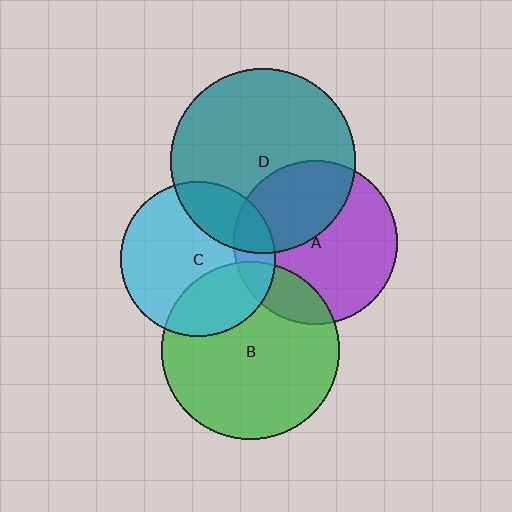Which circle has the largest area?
Circle D (teal).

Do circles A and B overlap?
Yes.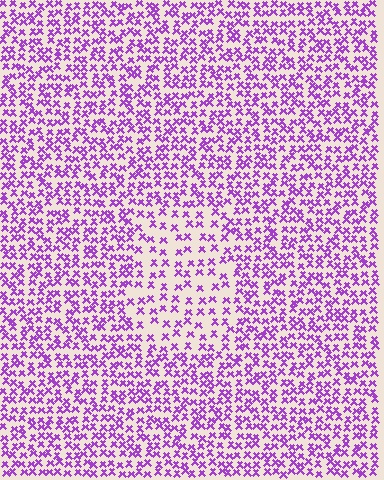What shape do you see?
I see a rectangle.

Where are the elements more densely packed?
The elements are more densely packed outside the rectangle boundary.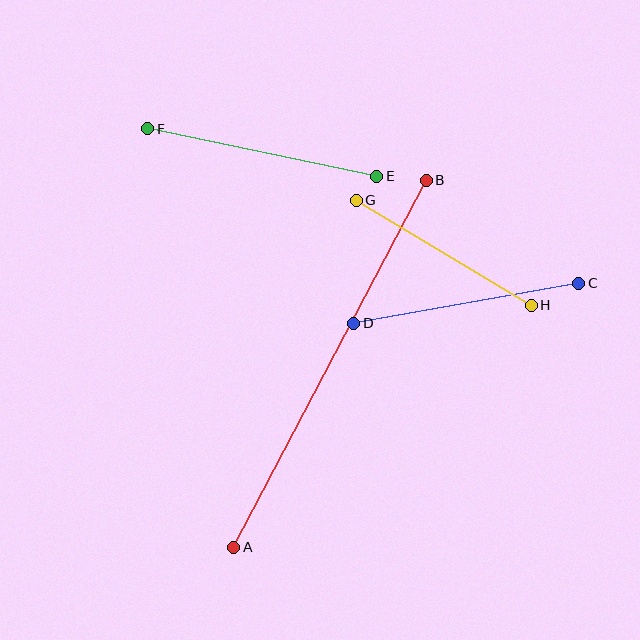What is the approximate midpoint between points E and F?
The midpoint is at approximately (262, 152) pixels.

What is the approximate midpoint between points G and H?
The midpoint is at approximately (444, 253) pixels.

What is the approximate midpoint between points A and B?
The midpoint is at approximately (330, 364) pixels.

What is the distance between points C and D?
The distance is approximately 228 pixels.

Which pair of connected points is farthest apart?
Points A and B are farthest apart.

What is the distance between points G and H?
The distance is approximately 204 pixels.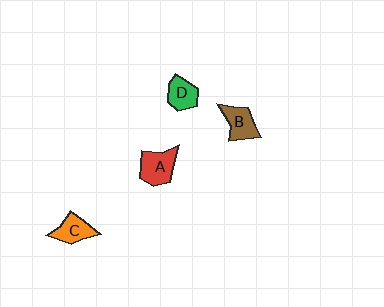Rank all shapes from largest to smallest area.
From largest to smallest: A (red), B (brown), C (orange), D (green).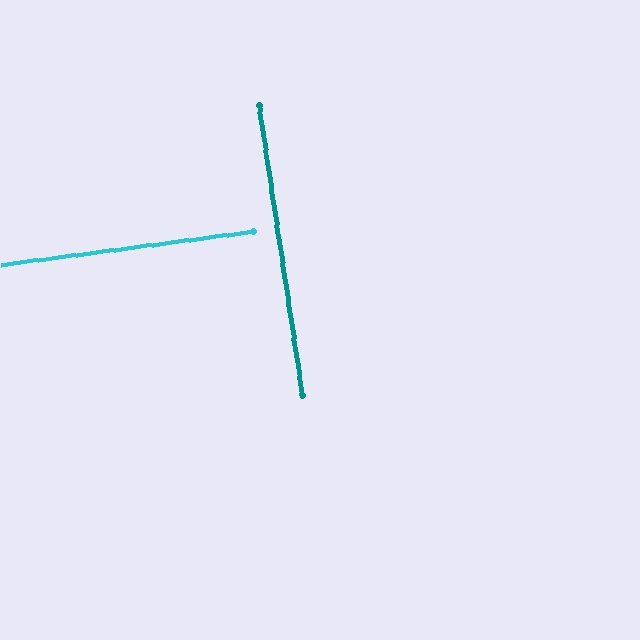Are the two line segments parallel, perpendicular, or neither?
Perpendicular — they meet at approximately 89°.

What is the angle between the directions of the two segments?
Approximately 89 degrees.